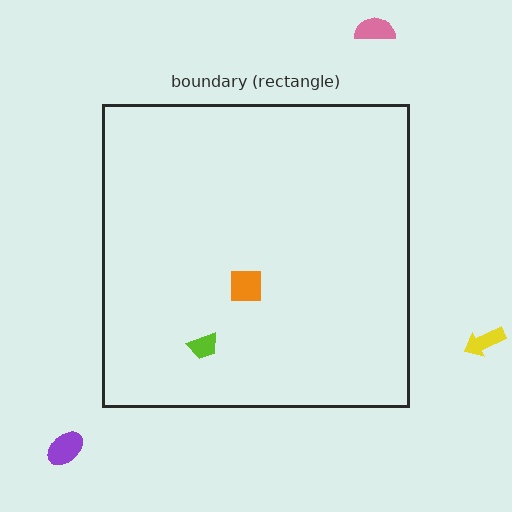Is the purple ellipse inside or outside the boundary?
Outside.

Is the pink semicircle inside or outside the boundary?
Outside.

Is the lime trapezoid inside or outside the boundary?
Inside.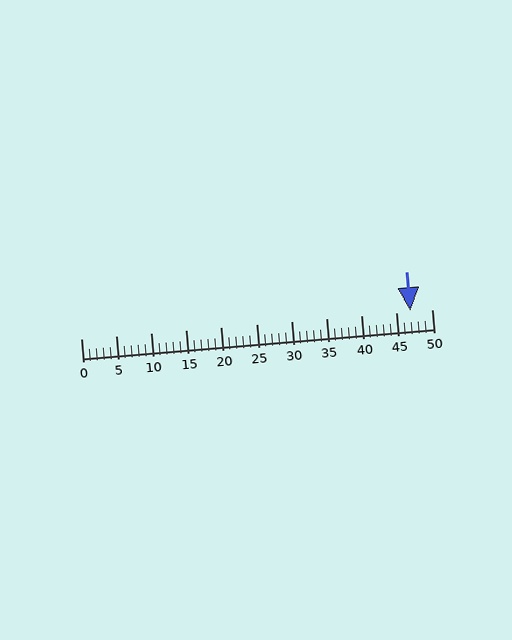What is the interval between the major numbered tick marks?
The major tick marks are spaced 5 units apart.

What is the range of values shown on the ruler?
The ruler shows values from 0 to 50.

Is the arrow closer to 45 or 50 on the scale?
The arrow is closer to 45.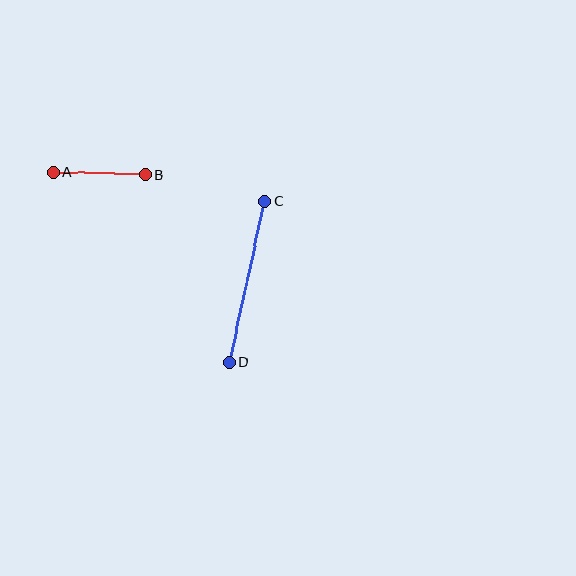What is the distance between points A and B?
The distance is approximately 92 pixels.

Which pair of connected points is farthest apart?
Points C and D are farthest apart.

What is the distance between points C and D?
The distance is approximately 164 pixels.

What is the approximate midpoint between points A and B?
The midpoint is at approximately (99, 173) pixels.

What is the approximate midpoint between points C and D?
The midpoint is at approximately (247, 282) pixels.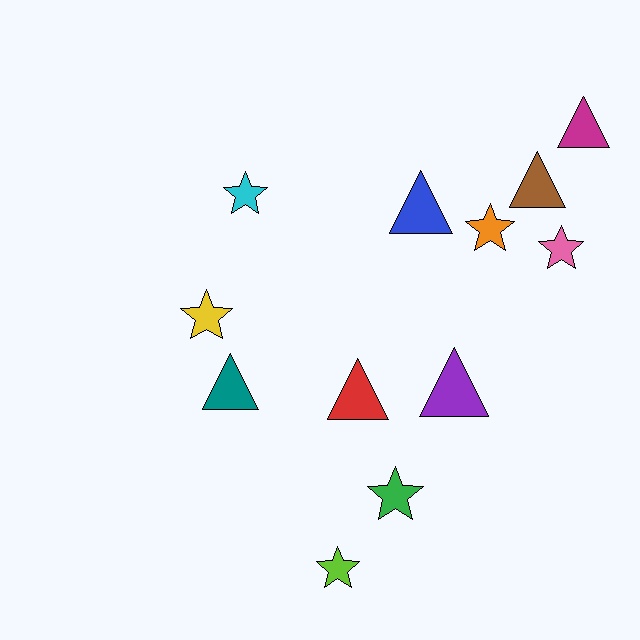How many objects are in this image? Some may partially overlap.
There are 12 objects.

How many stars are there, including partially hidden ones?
There are 6 stars.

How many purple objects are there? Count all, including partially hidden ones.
There is 1 purple object.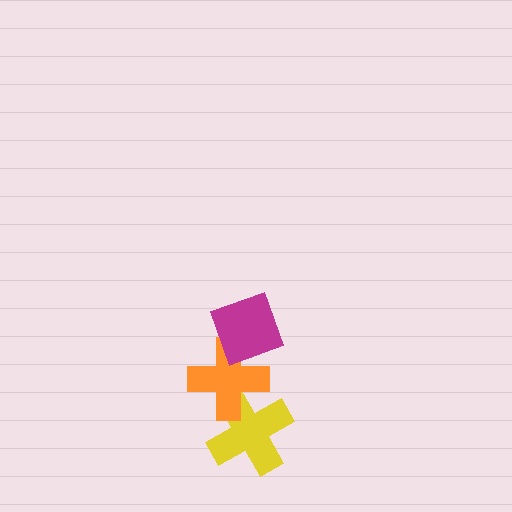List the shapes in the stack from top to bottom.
From top to bottom: the magenta diamond, the orange cross, the yellow cross.